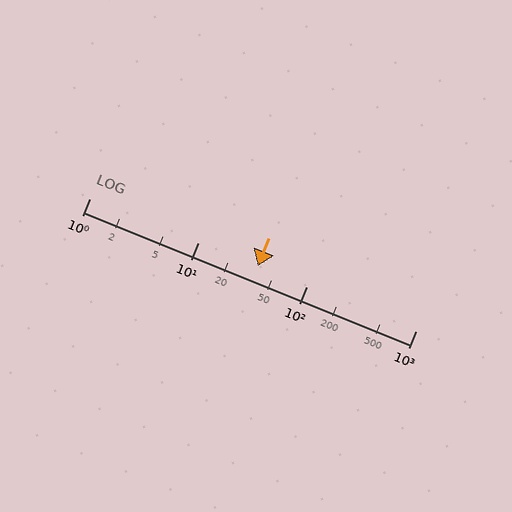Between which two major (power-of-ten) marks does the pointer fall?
The pointer is between 10 and 100.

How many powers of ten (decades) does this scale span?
The scale spans 3 decades, from 1 to 1000.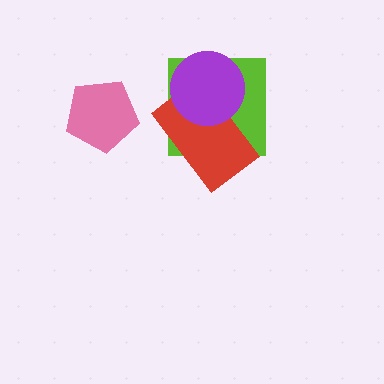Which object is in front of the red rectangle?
The purple circle is in front of the red rectangle.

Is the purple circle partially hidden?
No, no other shape covers it.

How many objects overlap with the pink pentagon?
0 objects overlap with the pink pentagon.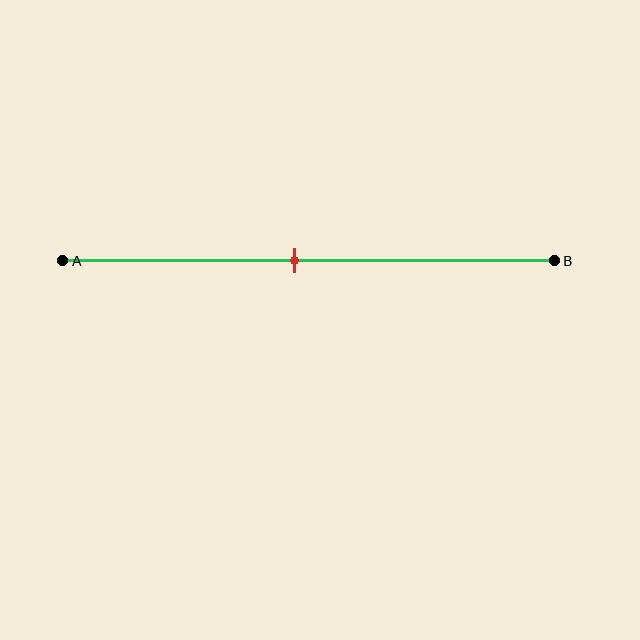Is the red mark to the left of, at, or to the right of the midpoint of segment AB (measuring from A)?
The red mark is approximately at the midpoint of segment AB.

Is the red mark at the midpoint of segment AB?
Yes, the mark is approximately at the midpoint.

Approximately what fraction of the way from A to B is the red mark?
The red mark is approximately 45% of the way from A to B.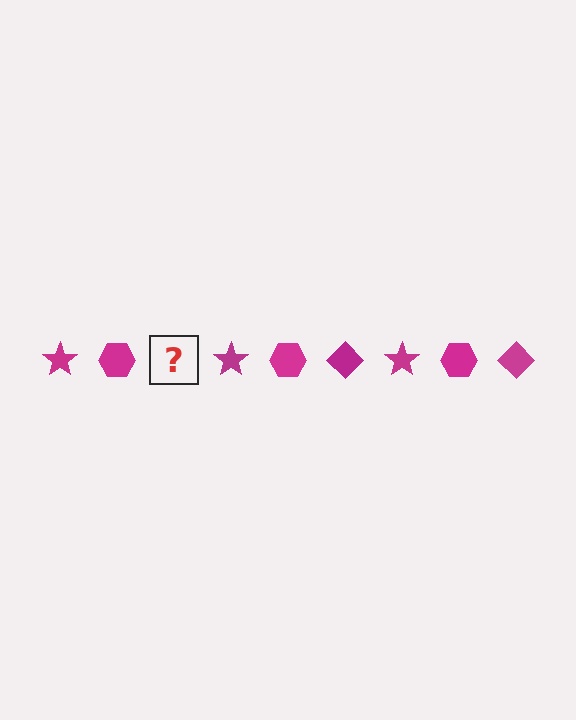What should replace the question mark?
The question mark should be replaced with a magenta diamond.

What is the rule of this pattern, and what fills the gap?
The rule is that the pattern cycles through star, hexagon, diamond shapes in magenta. The gap should be filled with a magenta diamond.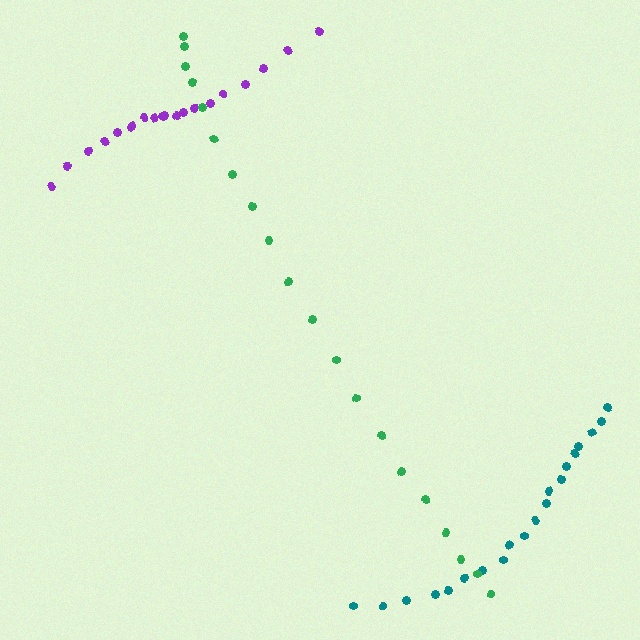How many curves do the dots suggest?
There are 3 distinct paths.